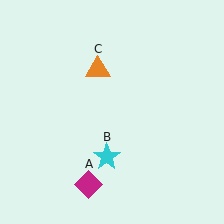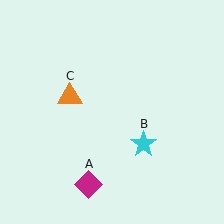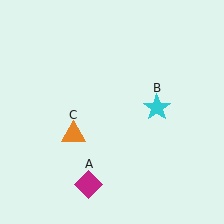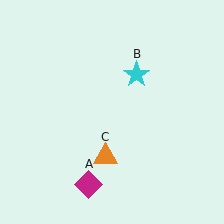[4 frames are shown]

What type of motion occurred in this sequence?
The cyan star (object B), orange triangle (object C) rotated counterclockwise around the center of the scene.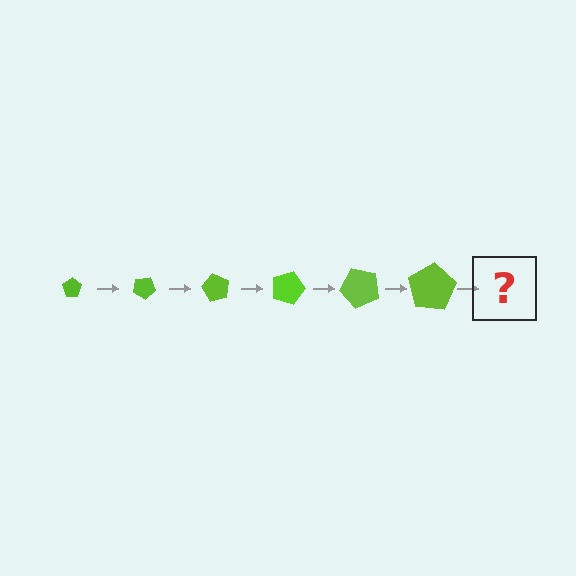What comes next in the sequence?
The next element should be a pentagon, larger than the previous one and rotated 180 degrees from the start.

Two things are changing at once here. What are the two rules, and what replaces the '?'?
The two rules are that the pentagon grows larger each step and it rotates 30 degrees each step. The '?' should be a pentagon, larger than the previous one and rotated 180 degrees from the start.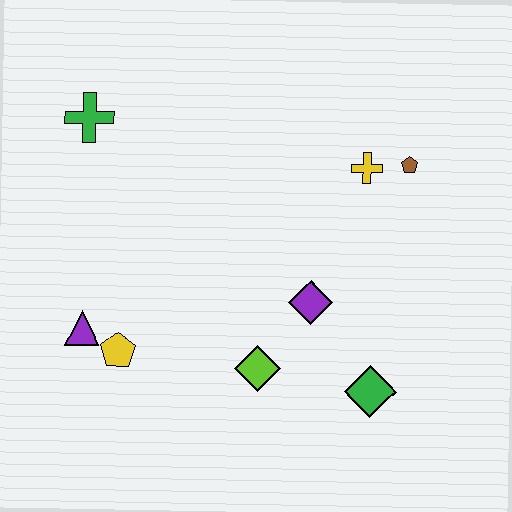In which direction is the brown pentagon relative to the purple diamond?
The brown pentagon is above the purple diamond.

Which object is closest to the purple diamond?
The lime diamond is closest to the purple diamond.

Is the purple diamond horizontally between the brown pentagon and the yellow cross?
No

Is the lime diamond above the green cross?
No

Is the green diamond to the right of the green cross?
Yes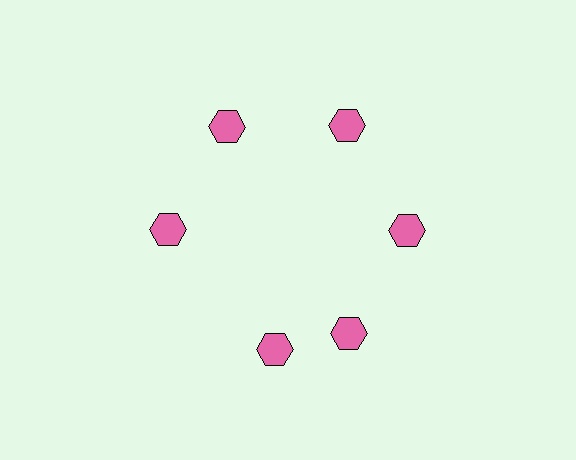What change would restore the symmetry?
The symmetry would be restored by rotating it back into even spacing with its neighbors so that all 6 hexagons sit at equal angles and equal distance from the center.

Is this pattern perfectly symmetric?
No. The 6 pink hexagons are arranged in a ring, but one element near the 7 o'clock position is rotated out of alignment along the ring, breaking the 6-fold rotational symmetry.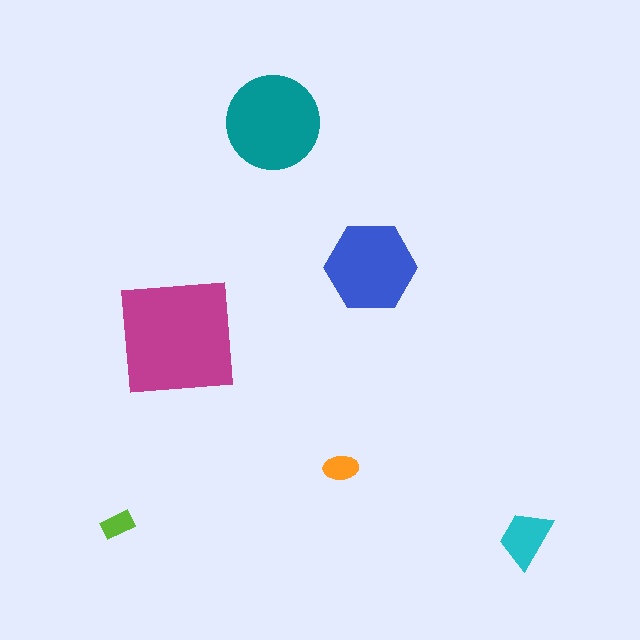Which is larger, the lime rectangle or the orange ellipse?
The orange ellipse.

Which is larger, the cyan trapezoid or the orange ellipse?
The cyan trapezoid.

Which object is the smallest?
The lime rectangle.